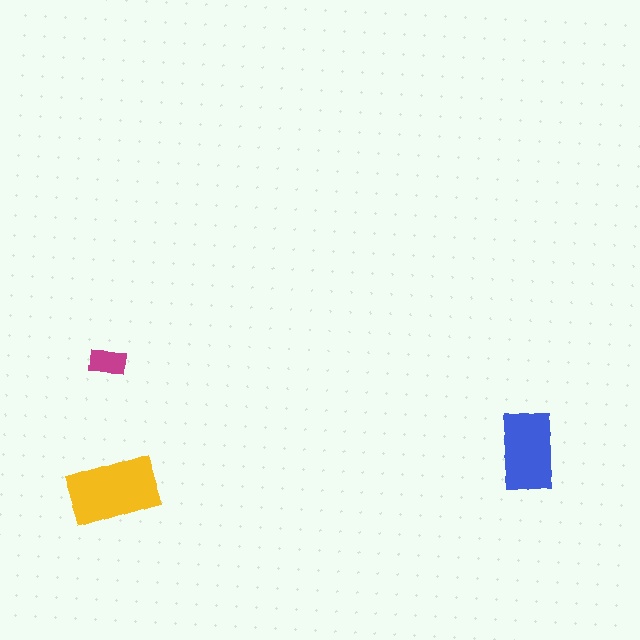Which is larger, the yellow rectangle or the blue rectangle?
The yellow one.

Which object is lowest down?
The yellow rectangle is bottommost.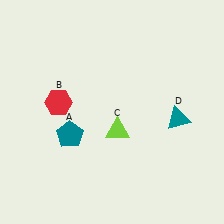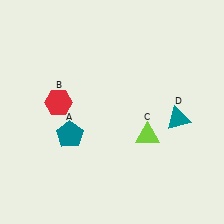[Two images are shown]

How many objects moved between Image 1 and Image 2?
1 object moved between the two images.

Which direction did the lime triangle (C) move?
The lime triangle (C) moved right.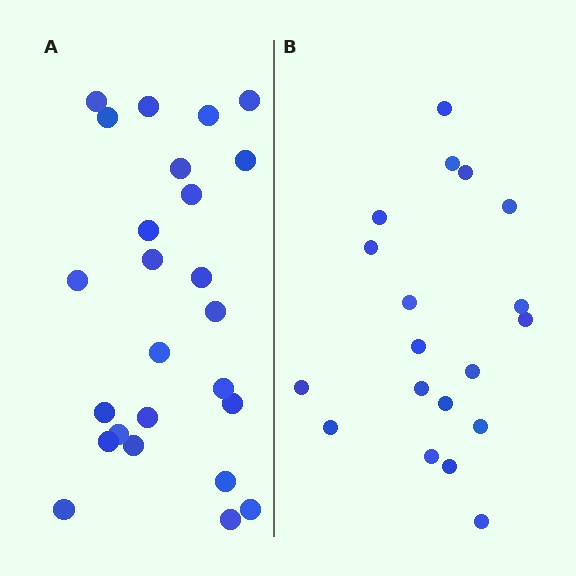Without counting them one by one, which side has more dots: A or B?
Region A (the left region) has more dots.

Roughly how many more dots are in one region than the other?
Region A has about 6 more dots than region B.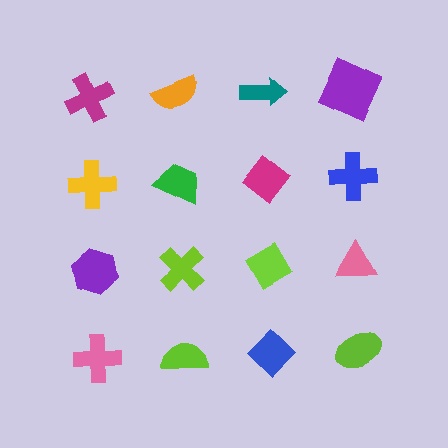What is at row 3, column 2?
A lime cross.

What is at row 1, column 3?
A teal arrow.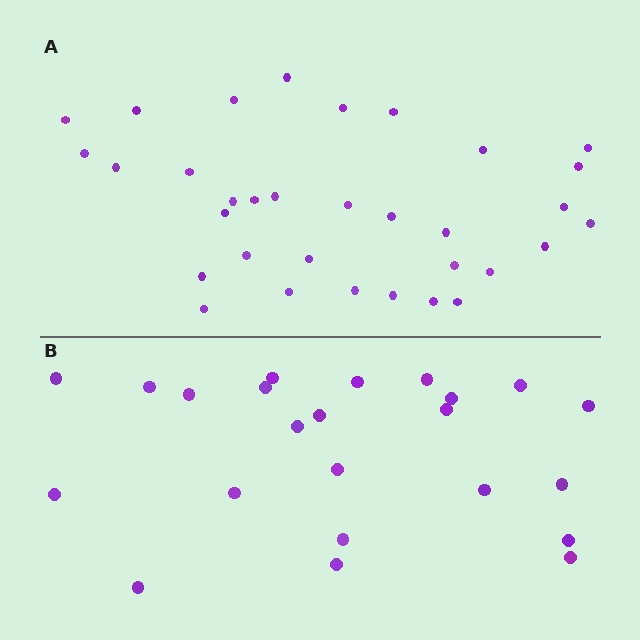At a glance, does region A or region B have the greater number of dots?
Region A (the top region) has more dots.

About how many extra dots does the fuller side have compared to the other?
Region A has roughly 10 or so more dots than region B.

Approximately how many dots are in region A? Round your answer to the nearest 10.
About 30 dots. (The exact count is 33, which rounds to 30.)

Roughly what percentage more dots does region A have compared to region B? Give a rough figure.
About 45% more.